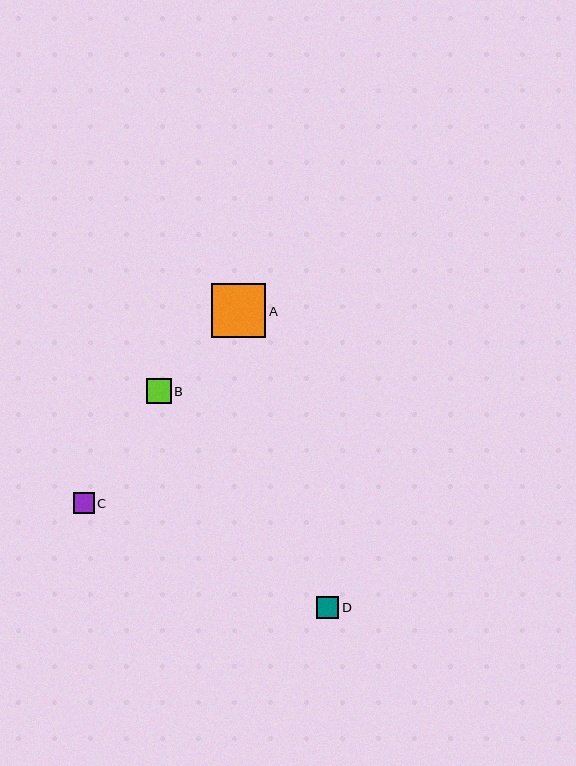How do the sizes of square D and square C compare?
Square D and square C are approximately the same size.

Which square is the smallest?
Square C is the smallest with a size of approximately 21 pixels.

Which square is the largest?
Square A is the largest with a size of approximately 55 pixels.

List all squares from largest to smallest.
From largest to smallest: A, B, D, C.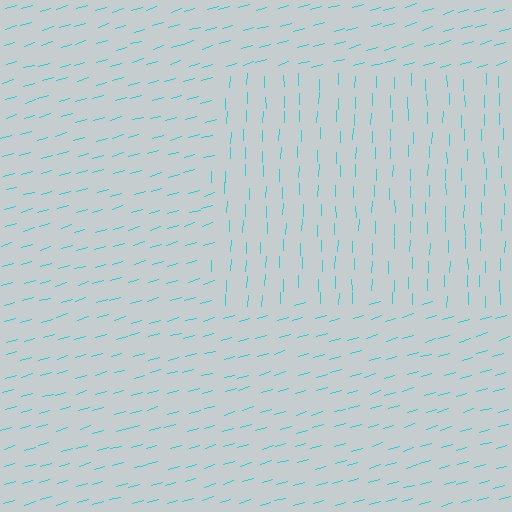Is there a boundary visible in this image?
Yes, there is a texture boundary formed by a change in line orientation.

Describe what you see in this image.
The image is filled with small cyan line segments. A rectangle region in the image has lines oriented differently from the surrounding lines, creating a visible texture boundary.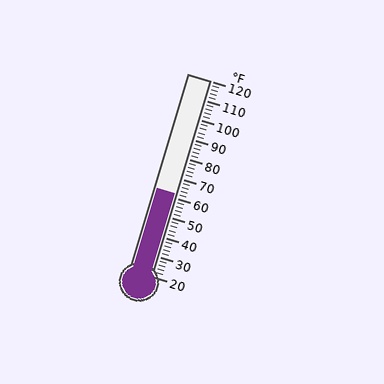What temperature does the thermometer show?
The thermometer shows approximately 62°F.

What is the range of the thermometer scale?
The thermometer scale ranges from 20°F to 120°F.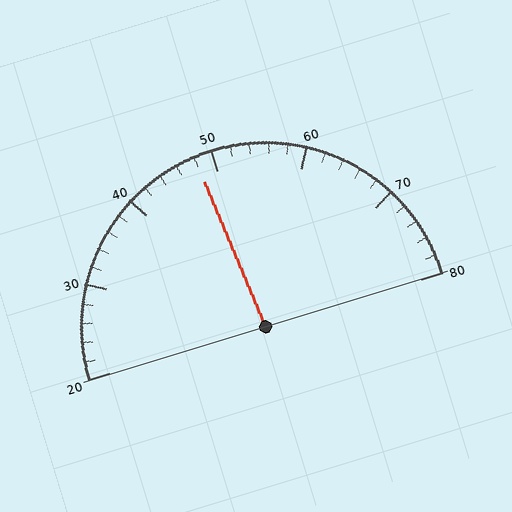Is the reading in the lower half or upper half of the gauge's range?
The reading is in the lower half of the range (20 to 80).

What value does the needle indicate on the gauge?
The needle indicates approximately 48.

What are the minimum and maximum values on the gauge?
The gauge ranges from 20 to 80.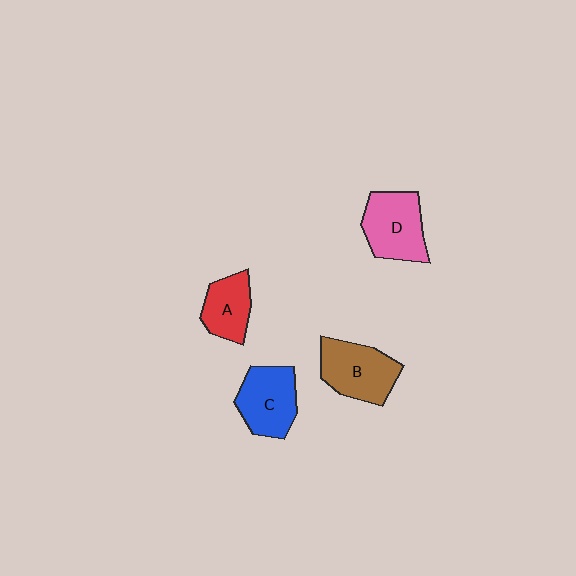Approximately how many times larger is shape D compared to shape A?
Approximately 1.4 times.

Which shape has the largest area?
Shape D (pink).